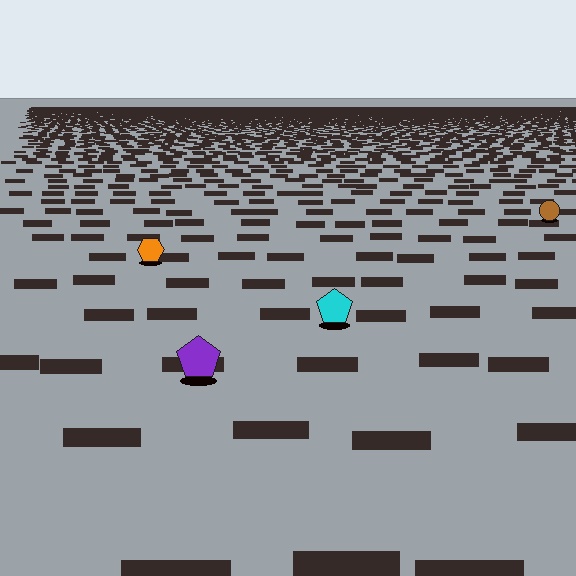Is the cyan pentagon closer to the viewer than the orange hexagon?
Yes. The cyan pentagon is closer — you can tell from the texture gradient: the ground texture is coarser near it.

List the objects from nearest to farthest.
From nearest to farthest: the purple pentagon, the cyan pentagon, the orange hexagon, the brown circle.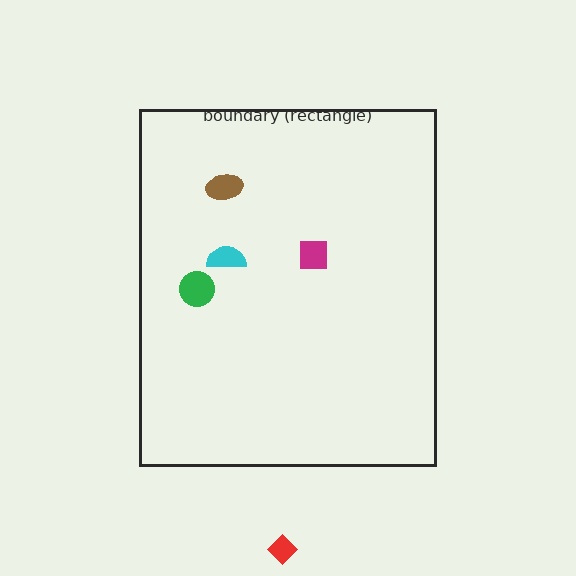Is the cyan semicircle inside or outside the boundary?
Inside.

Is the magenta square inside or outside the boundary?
Inside.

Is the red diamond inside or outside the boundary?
Outside.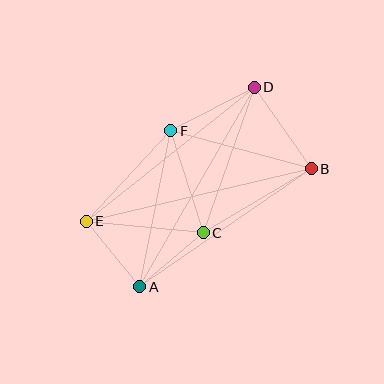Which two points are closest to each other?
Points A and C are closest to each other.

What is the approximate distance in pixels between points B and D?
The distance between B and D is approximately 100 pixels.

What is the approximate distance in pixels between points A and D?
The distance between A and D is approximately 230 pixels.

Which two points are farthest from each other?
Points B and E are farthest from each other.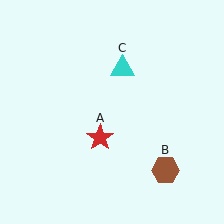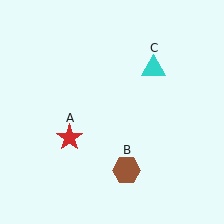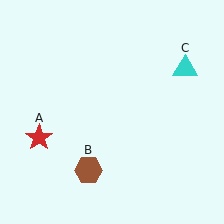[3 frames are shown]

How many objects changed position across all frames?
3 objects changed position: red star (object A), brown hexagon (object B), cyan triangle (object C).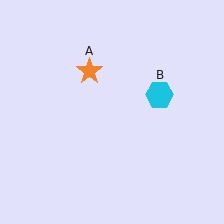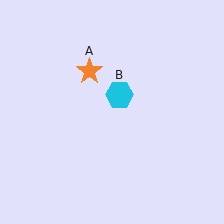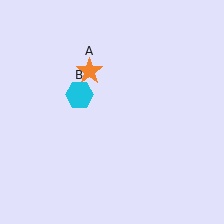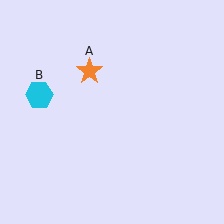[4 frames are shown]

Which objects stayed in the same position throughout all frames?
Orange star (object A) remained stationary.